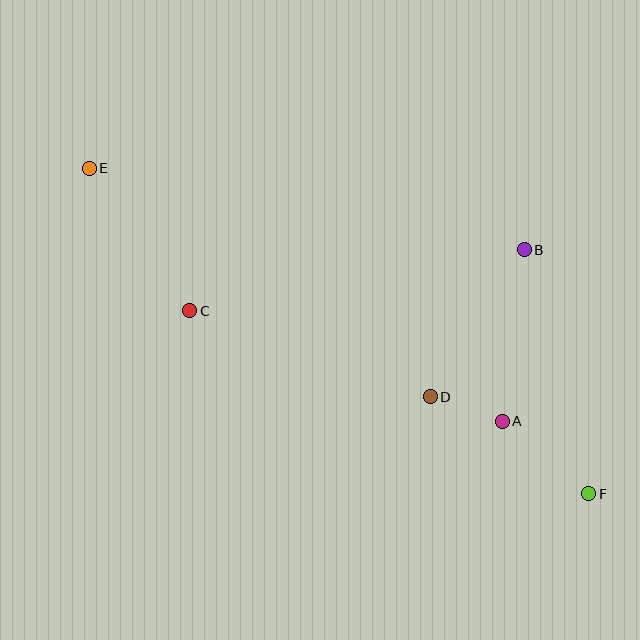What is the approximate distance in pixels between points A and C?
The distance between A and C is approximately 331 pixels.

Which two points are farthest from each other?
Points E and F are farthest from each other.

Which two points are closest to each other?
Points A and D are closest to each other.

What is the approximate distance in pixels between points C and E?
The distance between C and E is approximately 174 pixels.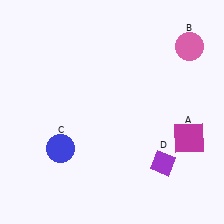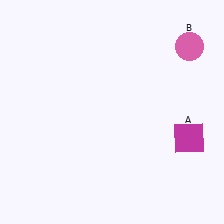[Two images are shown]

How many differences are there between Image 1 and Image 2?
There are 2 differences between the two images.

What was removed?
The blue circle (C), the purple diamond (D) were removed in Image 2.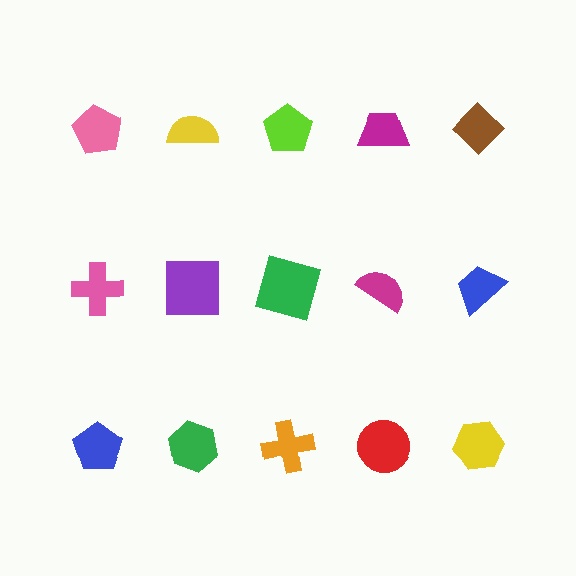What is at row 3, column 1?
A blue pentagon.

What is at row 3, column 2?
A green hexagon.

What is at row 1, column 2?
A yellow semicircle.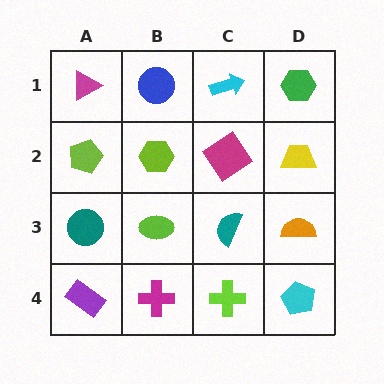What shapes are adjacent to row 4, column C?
A teal semicircle (row 3, column C), a magenta cross (row 4, column B), a cyan pentagon (row 4, column D).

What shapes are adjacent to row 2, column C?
A cyan arrow (row 1, column C), a teal semicircle (row 3, column C), a lime hexagon (row 2, column B), a yellow trapezoid (row 2, column D).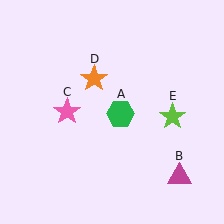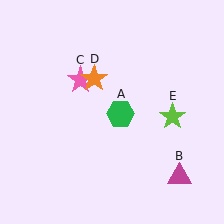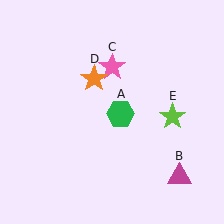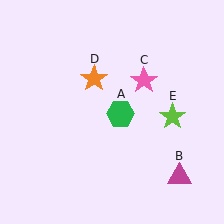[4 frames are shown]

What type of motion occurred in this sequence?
The pink star (object C) rotated clockwise around the center of the scene.